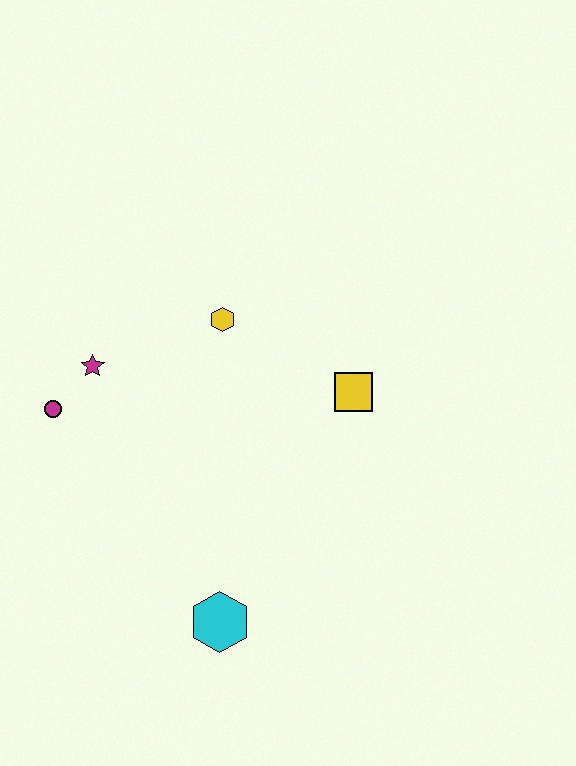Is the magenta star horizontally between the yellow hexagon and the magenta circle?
Yes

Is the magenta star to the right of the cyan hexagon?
No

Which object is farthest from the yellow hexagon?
The cyan hexagon is farthest from the yellow hexagon.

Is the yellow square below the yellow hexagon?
Yes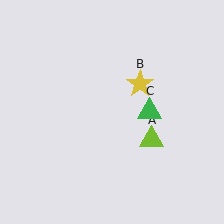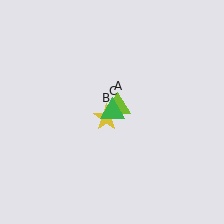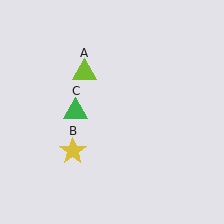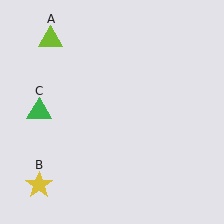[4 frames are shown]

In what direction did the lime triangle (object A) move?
The lime triangle (object A) moved up and to the left.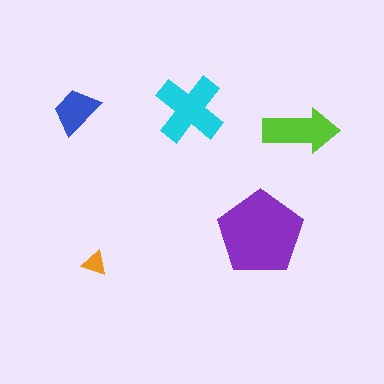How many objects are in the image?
There are 5 objects in the image.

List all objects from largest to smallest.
The purple pentagon, the cyan cross, the lime arrow, the blue trapezoid, the orange triangle.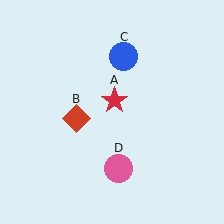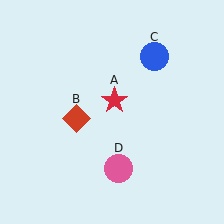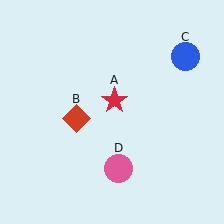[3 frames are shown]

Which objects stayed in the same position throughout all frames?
Red star (object A) and red diamond (object B) and pink circle (object D) remained stationary.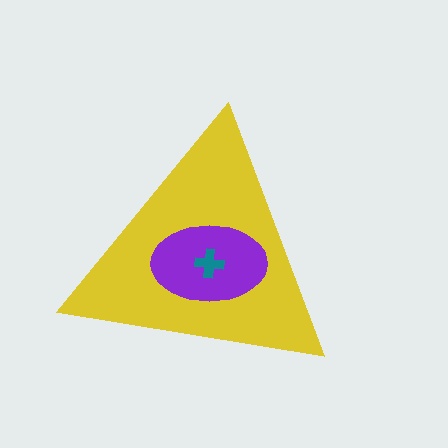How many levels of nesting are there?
3.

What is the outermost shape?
The yellow triangle.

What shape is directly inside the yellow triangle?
The purple ellipse.